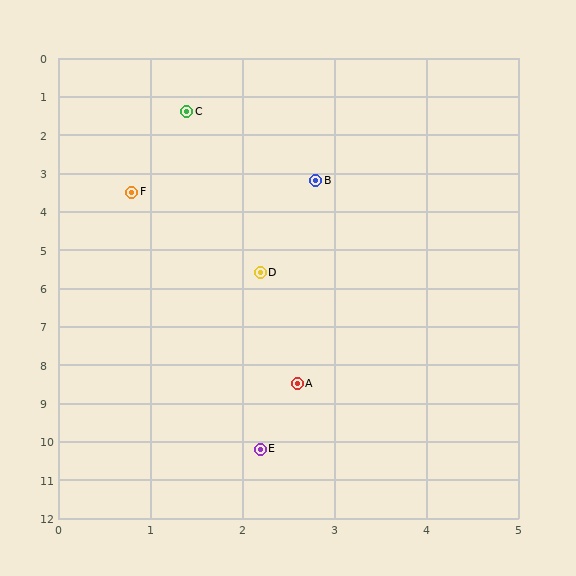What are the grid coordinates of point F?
Point F is at approximately (0.8, 3.5).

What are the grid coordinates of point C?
Point C is at approximately (1.4, 1.4).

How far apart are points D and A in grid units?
Points D and A are about 2.9 grid units apart.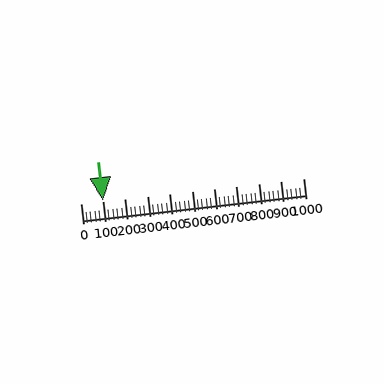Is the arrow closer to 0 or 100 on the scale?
The arrow is closer to 100.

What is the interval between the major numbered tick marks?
The major tick marks are spaced 100 units apart.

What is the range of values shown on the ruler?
The ruler shows values from 0 to 1000.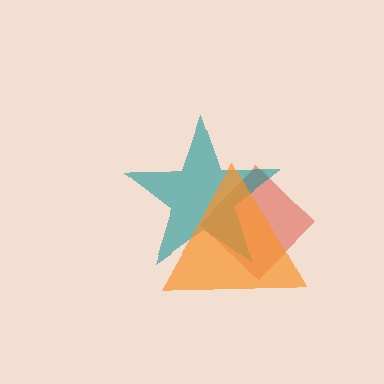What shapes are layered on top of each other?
The layered shapes are: a red diamond, a teal star, an orange triangle.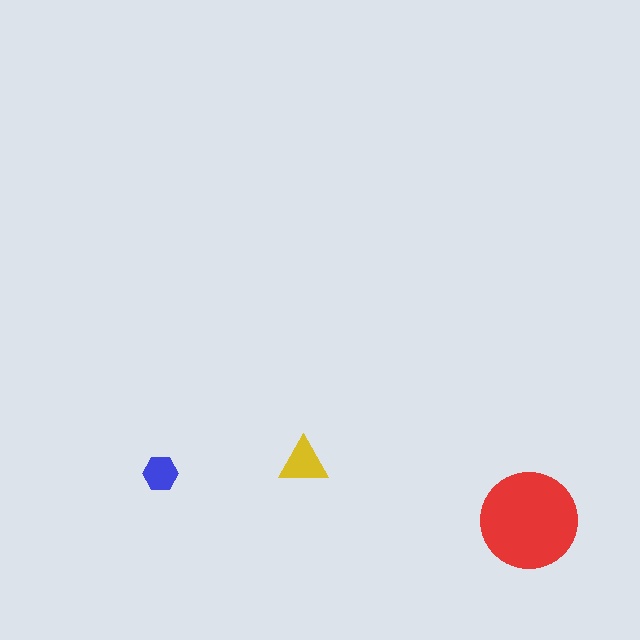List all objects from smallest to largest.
The blue hexagon, the yellow triangle, the red circle.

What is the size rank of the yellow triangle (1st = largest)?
2nd.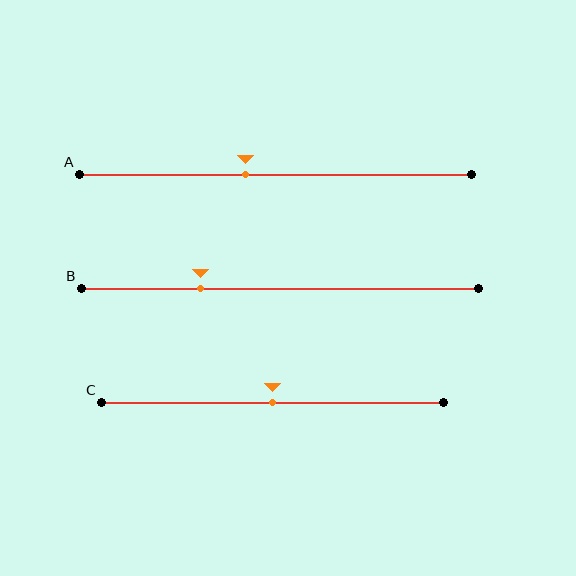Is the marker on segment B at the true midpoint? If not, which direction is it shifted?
No, the marker on segment B is shifted to the left by about 20% of the segment length.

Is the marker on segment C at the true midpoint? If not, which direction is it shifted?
Yes, the marker on segment C is at the true midpoint.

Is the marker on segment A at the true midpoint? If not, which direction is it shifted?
No, the marker on segment A is shifted to the left by about 7% of the segment length.